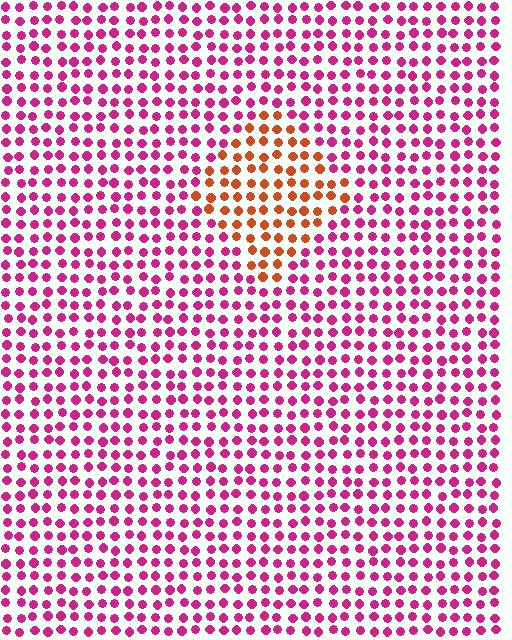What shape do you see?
I see a diamond.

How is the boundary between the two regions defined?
The boundary is defined purely by a slight shift in hue (about 52 degrees). Spacing, size, and orientation are identical on both sides.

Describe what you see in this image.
The image is filled with small magenta elements in a uniform arrangement. A diamond-shaped region is visible where the elements are tinted to a slightly different hue, forming a subtle color boundary.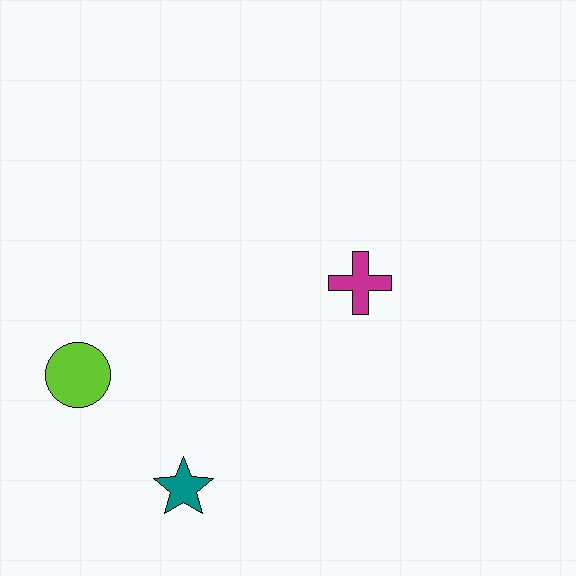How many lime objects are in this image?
There is 1 lime object.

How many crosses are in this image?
There is 1 cross.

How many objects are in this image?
There are 3 objects.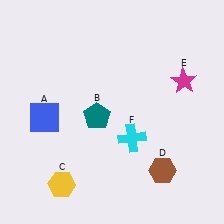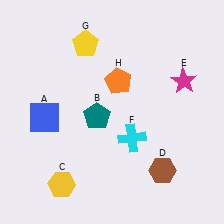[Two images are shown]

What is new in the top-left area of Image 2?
A yellow pentagon (G) was added in the top-left area of Image 2.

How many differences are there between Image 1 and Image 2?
There are 2 differences between the two images.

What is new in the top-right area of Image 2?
An orange pentagon (H) was added in the top-right area of Image 2.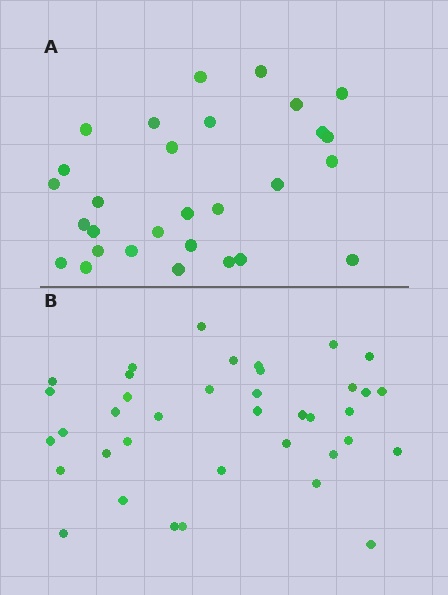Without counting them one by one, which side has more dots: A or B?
Region B (the bottom region) has more dots.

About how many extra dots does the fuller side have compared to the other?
Region B has roughly 8 or so more dots than region A.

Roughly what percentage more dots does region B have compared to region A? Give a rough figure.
About 30% more.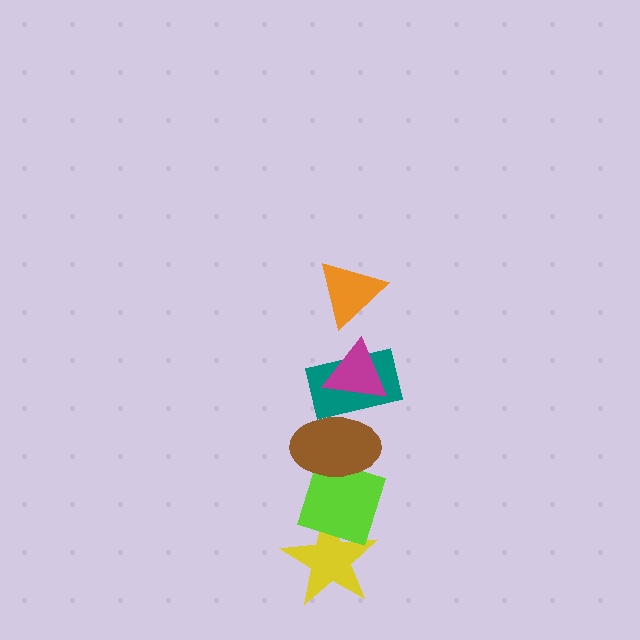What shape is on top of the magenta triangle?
The orange triangle is on top of the magenta triangle.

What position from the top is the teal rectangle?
The teal rectangle is 3rd from the top.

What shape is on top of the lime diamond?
The brown ellipse is on top of the lime diamond.